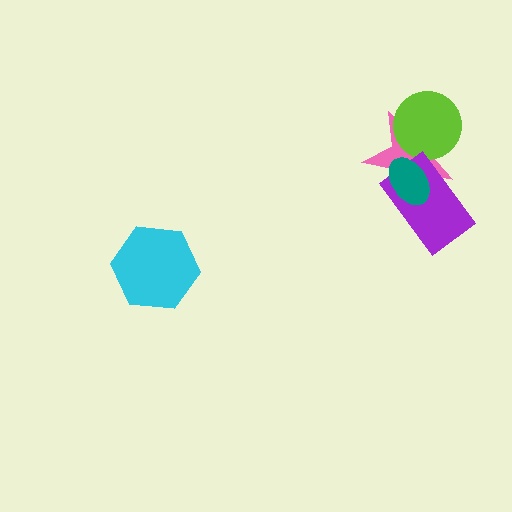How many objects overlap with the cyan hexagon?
0 objects overlap with the cyan hexagon.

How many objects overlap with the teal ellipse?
2 objects overlap with the teal ellipse.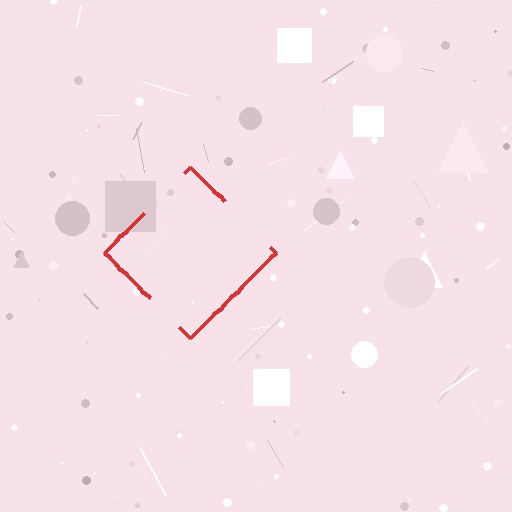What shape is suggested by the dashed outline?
The dashed outline suggests a diamond.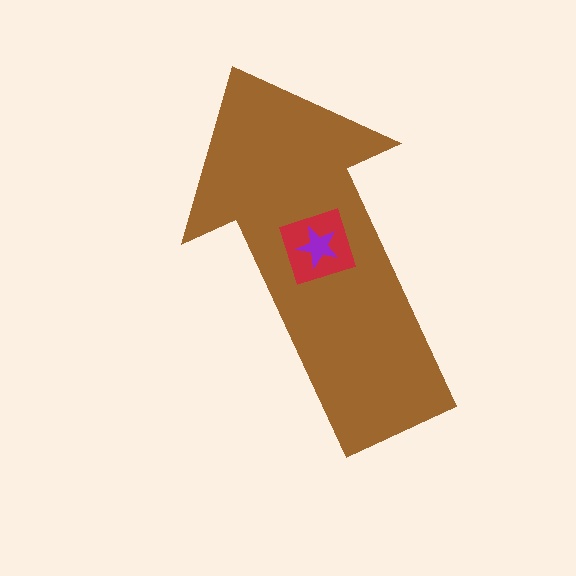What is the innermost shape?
The purple star.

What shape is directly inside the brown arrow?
The red square.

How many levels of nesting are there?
3.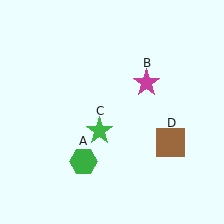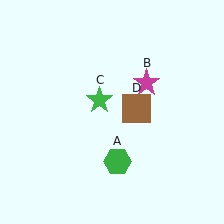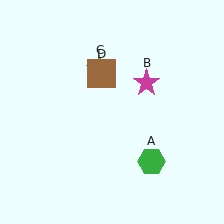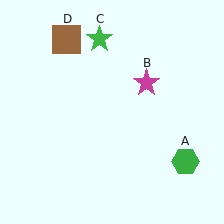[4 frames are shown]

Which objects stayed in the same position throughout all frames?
Magenta star (object B) remained stationary.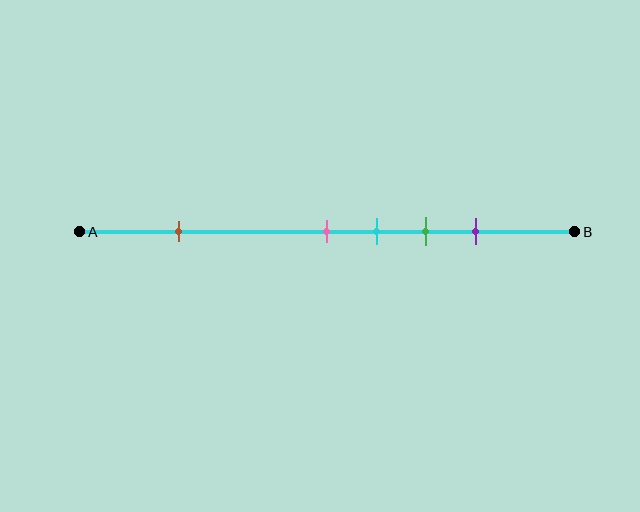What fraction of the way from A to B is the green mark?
The green mark is approximately 70% (0.7) of the way from A to B.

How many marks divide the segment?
There are 5 marks dividing the segment.